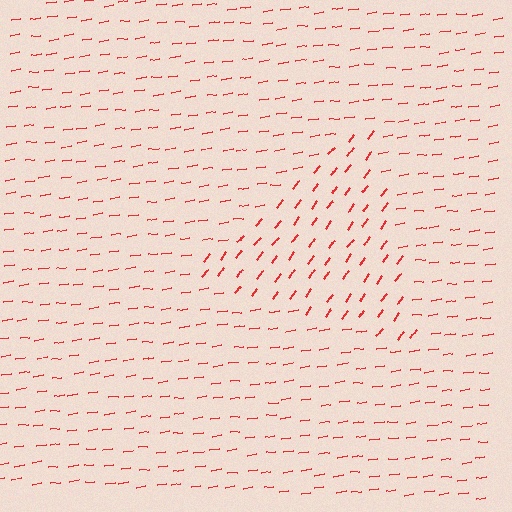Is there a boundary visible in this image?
Yes, there is a texture boundary formed by a change in line orientation.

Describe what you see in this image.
The image is filled with small red line segments. A triangle region in the image has lines oriented differently from the surrounding lines, creating a visible texture boundary.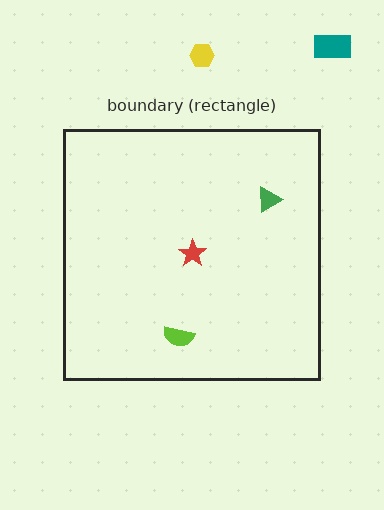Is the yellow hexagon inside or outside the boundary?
Outside.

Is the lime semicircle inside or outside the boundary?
Inside.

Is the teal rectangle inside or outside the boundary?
Outside.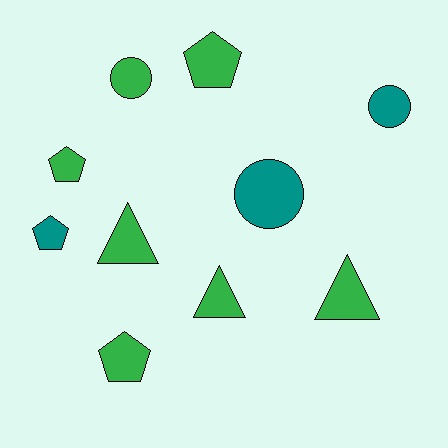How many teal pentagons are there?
There is 1 teal pentagon.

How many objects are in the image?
There are 10 objects.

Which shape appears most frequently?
Pentagon, with 4 objects.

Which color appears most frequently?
Green, with 7 objects.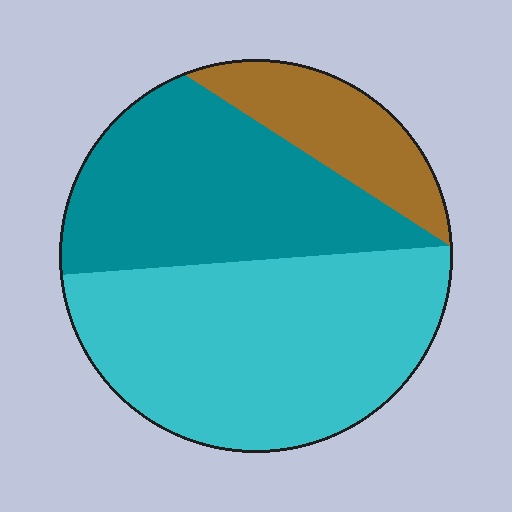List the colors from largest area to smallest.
From largest to smallest: cyan, teal, brown.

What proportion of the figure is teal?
Teal takes up about three eighths (3/8) of the figure.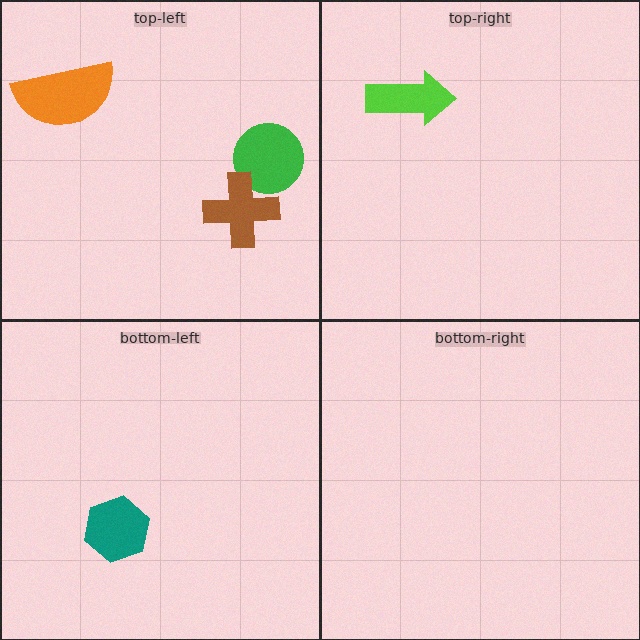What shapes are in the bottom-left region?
The teal hexagon.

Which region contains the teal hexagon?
The bottom-left region.